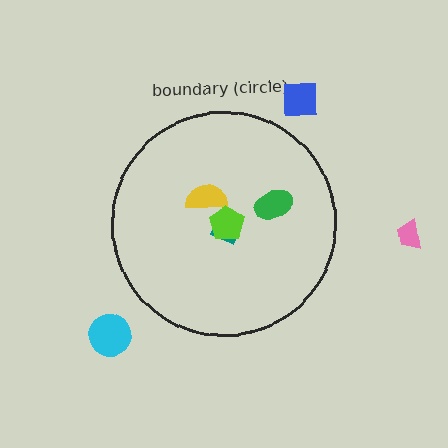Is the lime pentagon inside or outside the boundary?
Inside.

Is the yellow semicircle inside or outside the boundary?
Inside.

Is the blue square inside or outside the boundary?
Outside.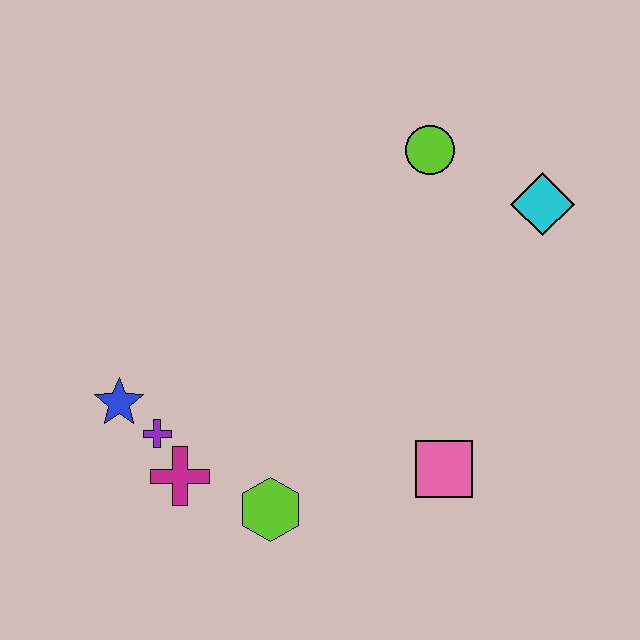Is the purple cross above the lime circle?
No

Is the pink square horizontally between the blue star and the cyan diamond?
Yes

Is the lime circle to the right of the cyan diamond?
No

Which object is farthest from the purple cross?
The cyan diamond is farthest from the purple cross.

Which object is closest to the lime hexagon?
The magenta cross is closest to the lime hexagon.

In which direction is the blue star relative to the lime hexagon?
The blue star is to the left of the lime hexagon.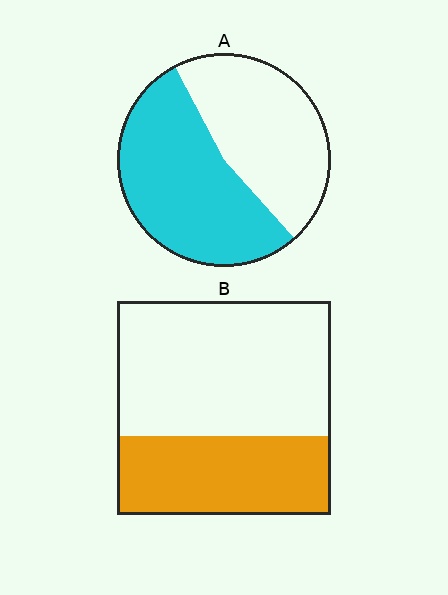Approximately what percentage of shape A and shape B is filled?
A is approximately 55% and B is approximately 35%.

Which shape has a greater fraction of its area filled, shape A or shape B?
Shape A.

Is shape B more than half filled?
No.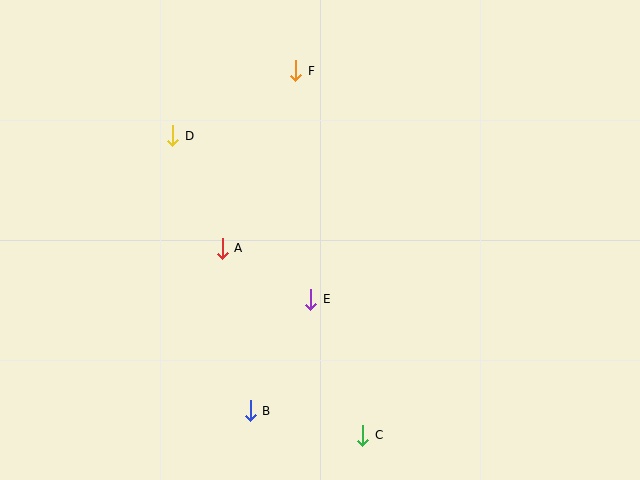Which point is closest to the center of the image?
Point E at (311, 299) is closest to the center.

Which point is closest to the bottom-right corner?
Point C is closest to the bottom-right corner.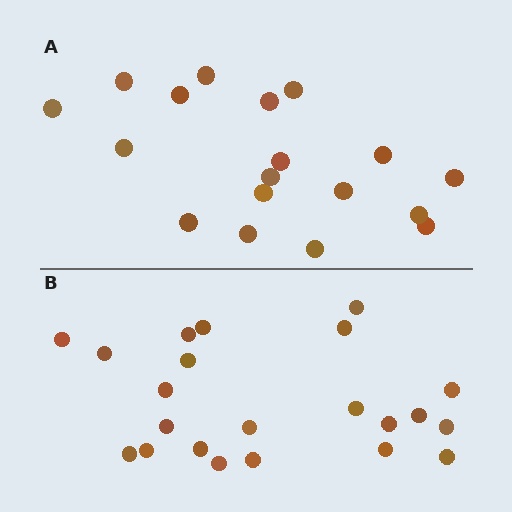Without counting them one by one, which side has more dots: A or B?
Region B (the bottom region) has more dots.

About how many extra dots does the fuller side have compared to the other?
Region B has about 4 more dots than region A.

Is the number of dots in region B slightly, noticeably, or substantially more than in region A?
Region B has only slightly more — the two regions are fairly close. The ratio is roughly 1.2 to 1.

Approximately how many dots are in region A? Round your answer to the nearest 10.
About 20 dots. (The exact count is 18, which rounds to 20.)